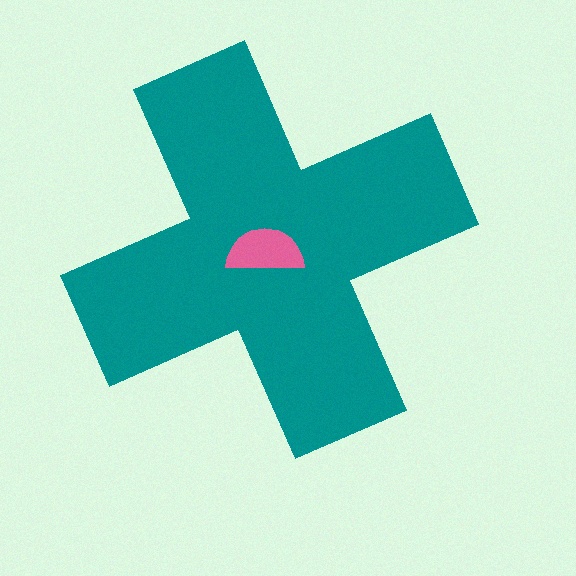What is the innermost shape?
The pink semicircle.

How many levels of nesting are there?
2.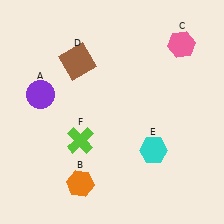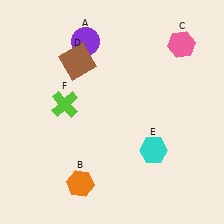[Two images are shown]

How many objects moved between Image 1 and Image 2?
2 objects moved between the two images.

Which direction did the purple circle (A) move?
The purple circle (A) moved up.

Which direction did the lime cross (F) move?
The lime cross (F) moved up.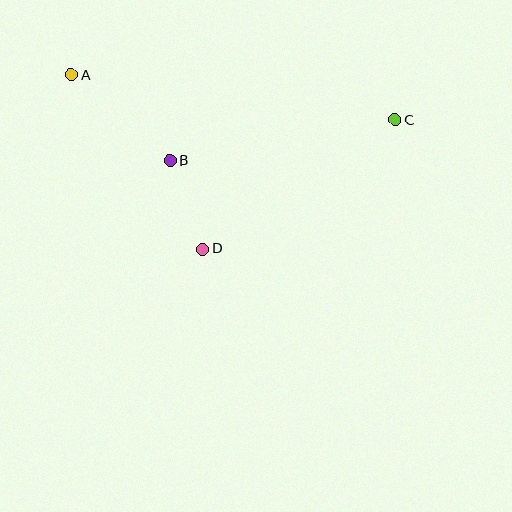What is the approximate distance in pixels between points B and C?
The distance between B and C is approximately 229 pixels.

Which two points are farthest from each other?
Points A and C are farthest from each other.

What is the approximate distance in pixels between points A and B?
The distance between A and B is approximately 131 pixels.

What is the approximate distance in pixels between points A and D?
The distance between A and D is approximately 218 pixels.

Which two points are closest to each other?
Points B and D are closest to each other.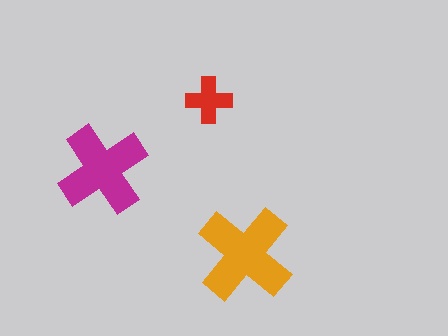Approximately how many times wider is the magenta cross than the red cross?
About 2 times wider.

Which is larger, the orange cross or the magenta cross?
The orange one.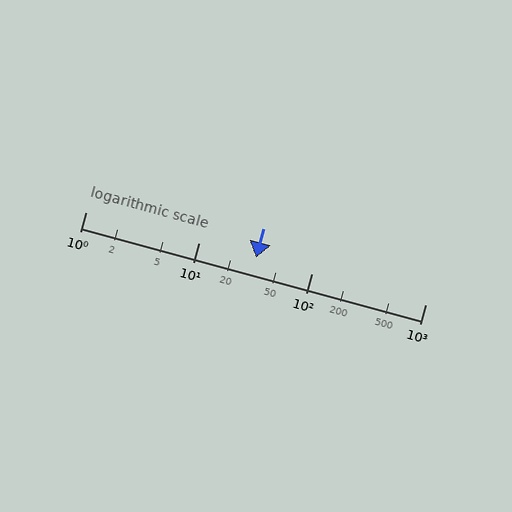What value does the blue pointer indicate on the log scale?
The pointer indicates approximately 32.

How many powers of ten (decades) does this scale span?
The scale spans 3 decades, from 1 to 1000.